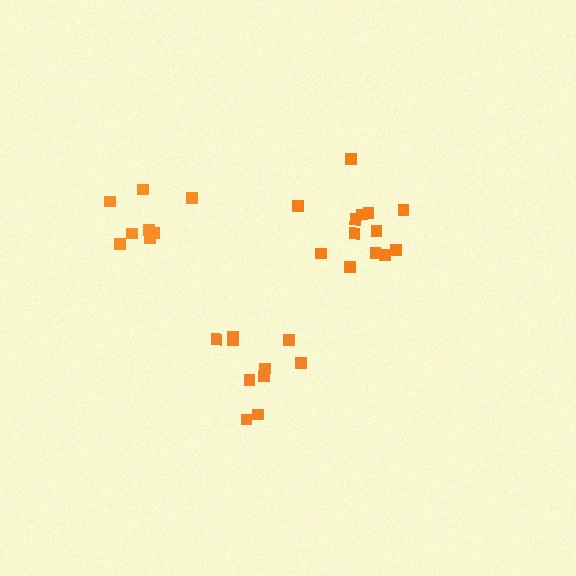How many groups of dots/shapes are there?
There are 3 groups.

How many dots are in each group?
Group 1: 10 dots, Group 2: 13 dots, Group 3: 8 dots (31 total).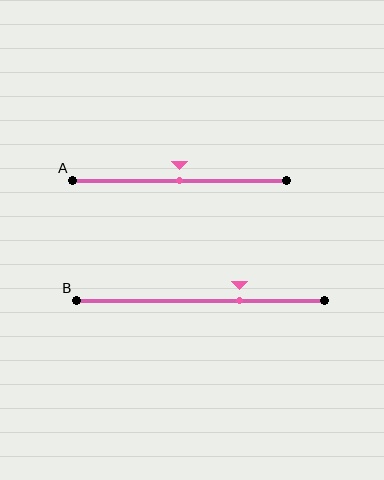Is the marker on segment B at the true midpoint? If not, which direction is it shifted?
No, the marker on segment B is shifted to the right by about 16% of the segment length.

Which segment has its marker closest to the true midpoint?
Segment A has its marker closest to the true midpoint.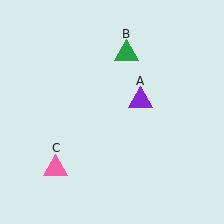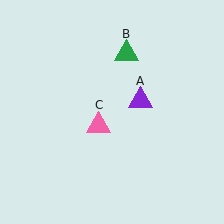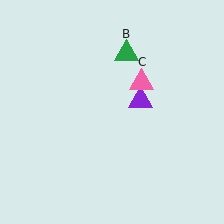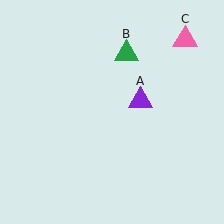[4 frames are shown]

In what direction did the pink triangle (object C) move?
The pink triangle (object C) moved up and to the right.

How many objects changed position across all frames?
1 object changed position: pink triangle (object C).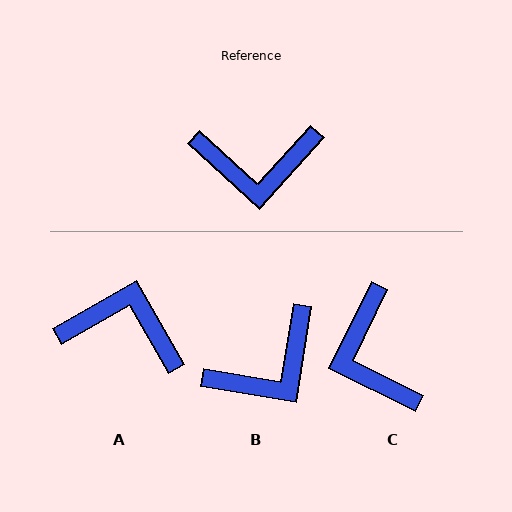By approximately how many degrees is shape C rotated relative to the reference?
Approximately 74 degrees clockwise.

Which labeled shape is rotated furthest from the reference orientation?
A, about 162 degrees away.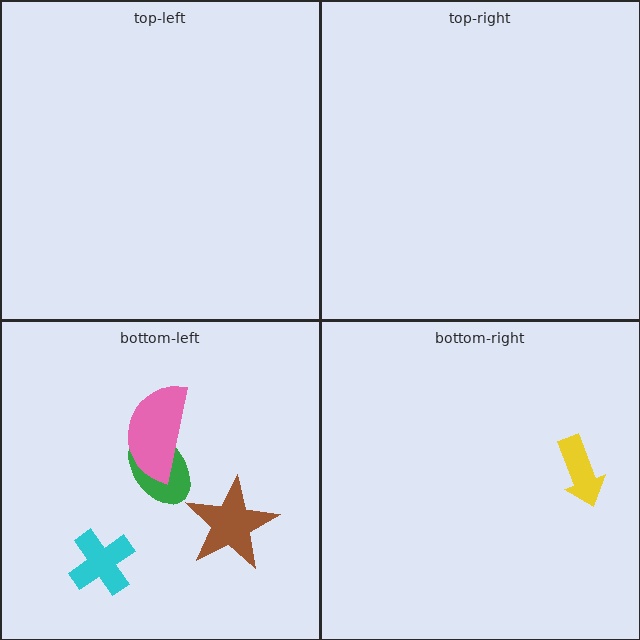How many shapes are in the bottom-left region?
4.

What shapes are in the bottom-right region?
The yellow arrow.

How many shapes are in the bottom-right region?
1.